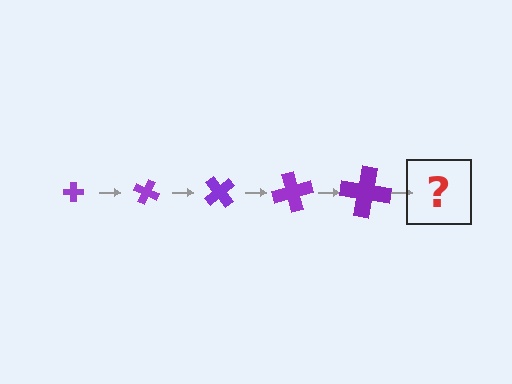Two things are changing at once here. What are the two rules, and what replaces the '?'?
The two rules are that the cross grows larger each step and it rotates 25 degrees each step. The '?' should be a cross, larger than the previous one and rotated 125 degrees from the start.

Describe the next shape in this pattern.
It should be a cross, larger than the previous one and rotated 125 degrees from the start.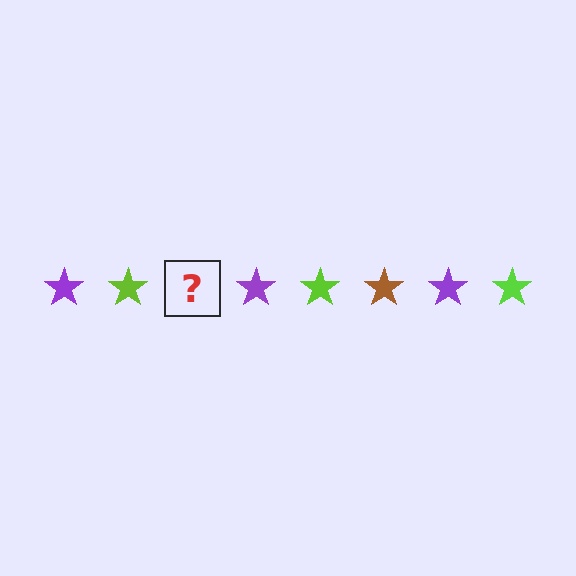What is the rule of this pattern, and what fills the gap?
The rule is that the pattern cycles through purple, lime, brown stars. The gap should be filled with a brown star.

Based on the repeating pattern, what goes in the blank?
The blank should be a brown star.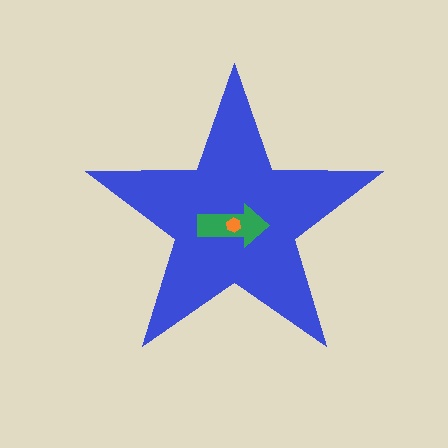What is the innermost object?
The orange hexagon.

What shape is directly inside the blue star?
The green arrow.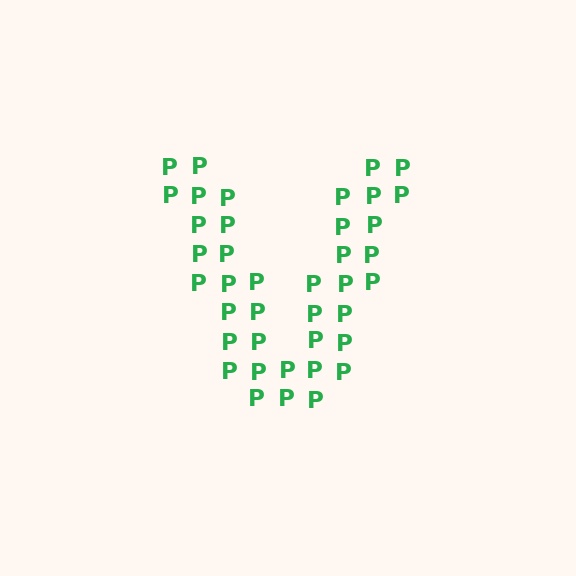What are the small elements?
The small elements are letter P's.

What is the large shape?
The large shape is the letter V.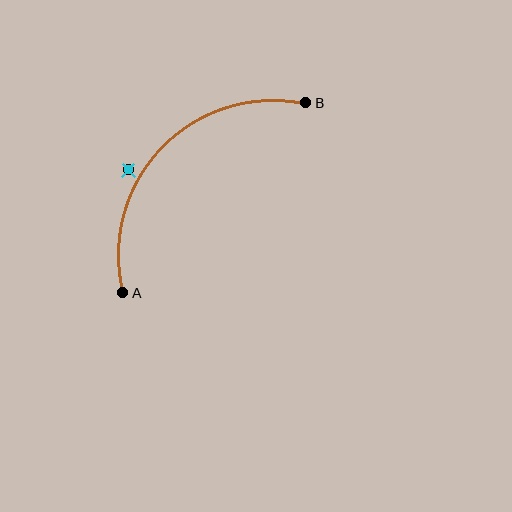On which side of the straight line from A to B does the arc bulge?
The arc bulges above and to the left of the straight line connecting A and B.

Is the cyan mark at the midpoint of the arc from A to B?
No — the cyan mark does not lie on the arc at all. It sits slightly outside the curve.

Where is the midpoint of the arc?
The arc midpoint is the point on the curve farthest from the straight line joining A and B. It sits above and to the left of that line.